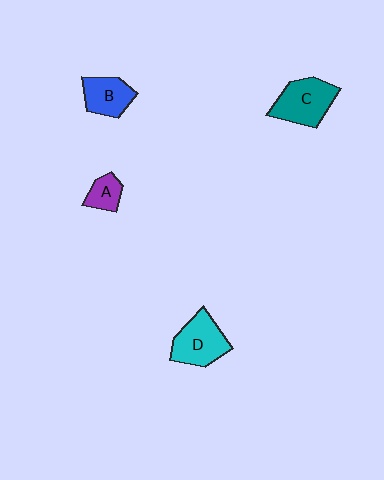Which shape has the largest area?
Shape C (teal).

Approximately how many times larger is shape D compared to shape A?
Approximately 2.1 times.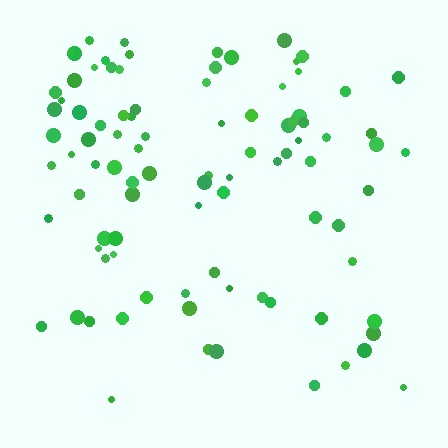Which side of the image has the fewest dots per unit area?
The bottom.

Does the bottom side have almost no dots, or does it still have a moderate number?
Still a moderate number, just noticeably fewer than the top.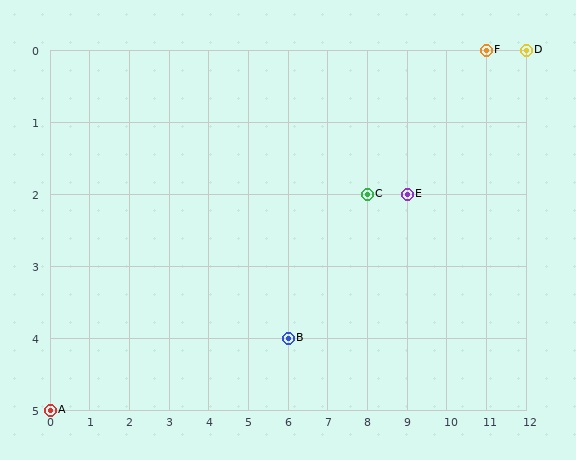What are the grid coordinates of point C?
Point C is at grid coordinates (8, 2).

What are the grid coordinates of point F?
Point F is at grid coordinates (11, 0).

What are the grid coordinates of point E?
Point E is at grid coordinates (9, 2).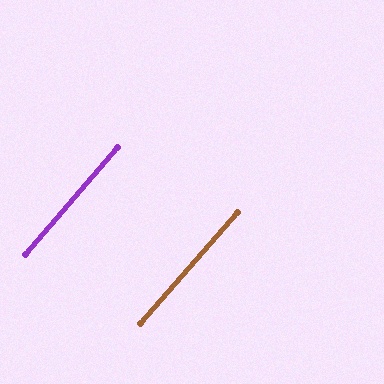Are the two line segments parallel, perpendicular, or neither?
Parallel — their directions differ by only 0.6°.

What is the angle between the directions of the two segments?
Approximately 1 degree.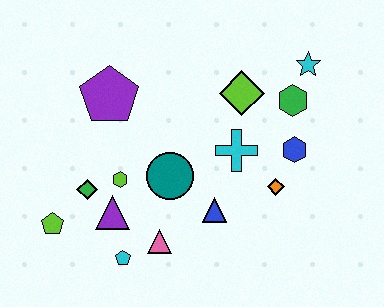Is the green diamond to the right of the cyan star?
No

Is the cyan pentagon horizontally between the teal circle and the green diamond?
Yes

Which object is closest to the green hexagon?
The cyan star is closest to the green hexagon.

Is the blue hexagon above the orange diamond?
Yes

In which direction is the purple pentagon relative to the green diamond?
The purple pentagon is above the green diamond.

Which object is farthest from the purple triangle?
The cyan star is farthest from the purple triangle.